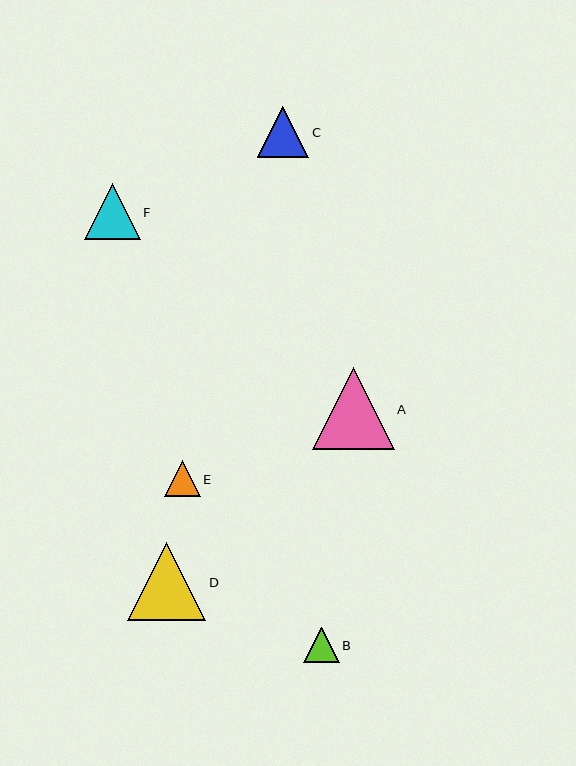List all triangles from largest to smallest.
From largest to smallest: A, D, F, C, E, B.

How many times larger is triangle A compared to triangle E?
Triangle A is approximately 2.3 times the size of triangle E.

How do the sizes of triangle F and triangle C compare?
Triangle F and triangle C are approximately the same size.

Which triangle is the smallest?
Triangle B is the smallest with a size of approximately 35 pixels.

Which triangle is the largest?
Triangle A is the largest with a size of approximately 82 pixels.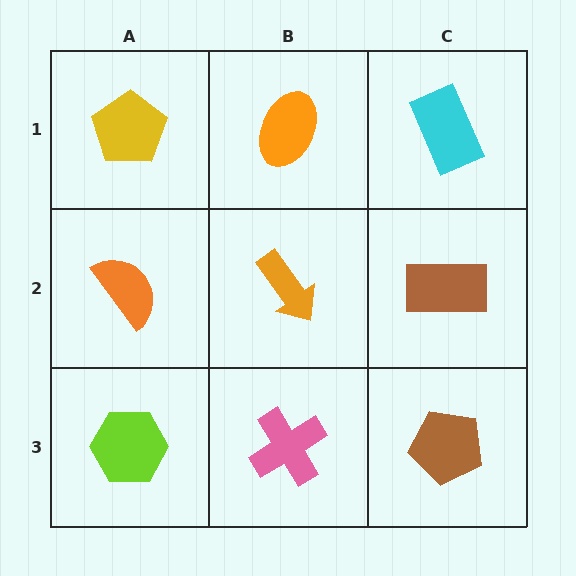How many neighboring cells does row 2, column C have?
3.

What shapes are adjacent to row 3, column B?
An orange arrow (row 2, column B), a lime hexagon (row 3, column A), a brown pentagon (row 3, column C).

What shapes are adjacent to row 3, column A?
An orange semicircle (row 2, column A), a pink cross (row 3, column B).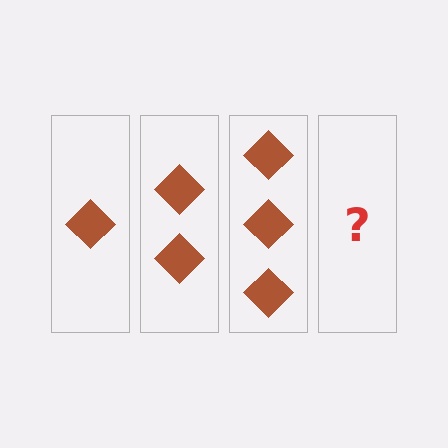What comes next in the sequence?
The next element should be 4 diamonds.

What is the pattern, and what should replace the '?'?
The pattern is that each step adds one more diamond. The '?' should be 4 diamonds.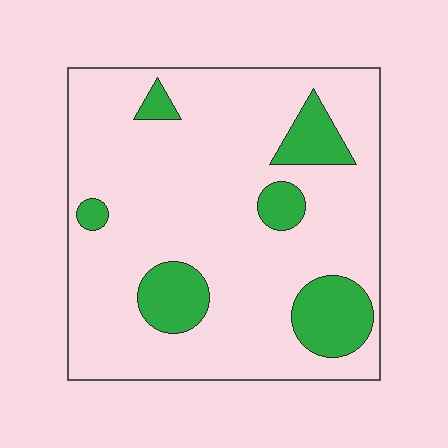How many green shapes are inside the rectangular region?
6.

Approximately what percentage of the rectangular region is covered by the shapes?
Approximately 15%.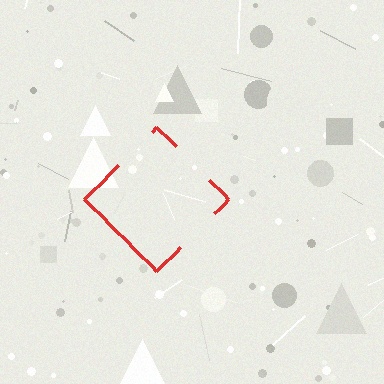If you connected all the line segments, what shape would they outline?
They would outline a diamond.